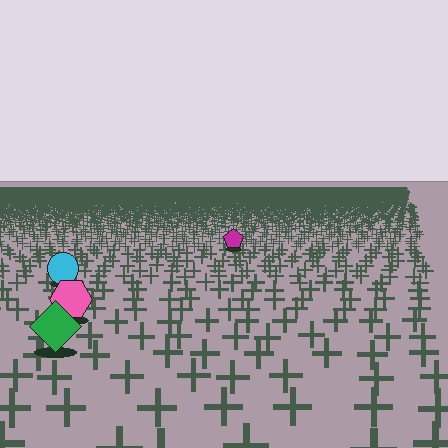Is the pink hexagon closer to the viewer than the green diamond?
No. The green diamond is closer — you can tell from the texture gradient: the ground texture is coarser near it.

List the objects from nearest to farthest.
From nearest to farthest: the green diamond, the pink hexagon, the cyan circle, the magenta pentagon.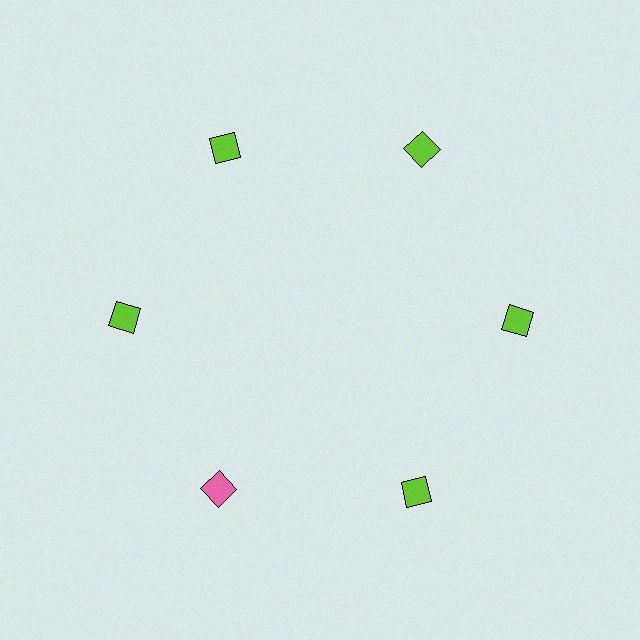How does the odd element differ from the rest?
It has a different color: pink instead of lime.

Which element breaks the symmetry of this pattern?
The pink diamond at roughly the 7 o'clock position breaks the symmetry. All other shapes are lime diamonds.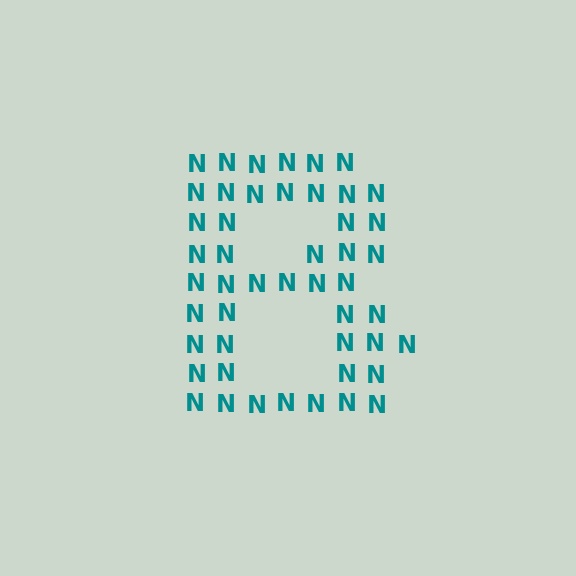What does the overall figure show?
The overall figure shows the letter B.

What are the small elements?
The small elements are letter N's.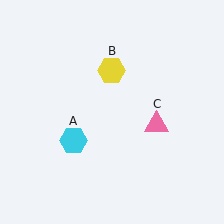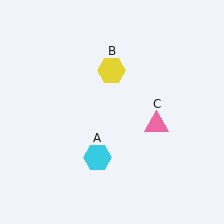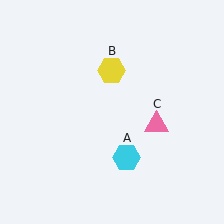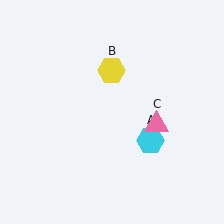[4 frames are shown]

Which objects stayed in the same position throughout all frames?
Yellow hexagon (object B) and pink triangle (object C) remained stationary.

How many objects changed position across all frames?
1 object changed position: cyan hexagon (object A).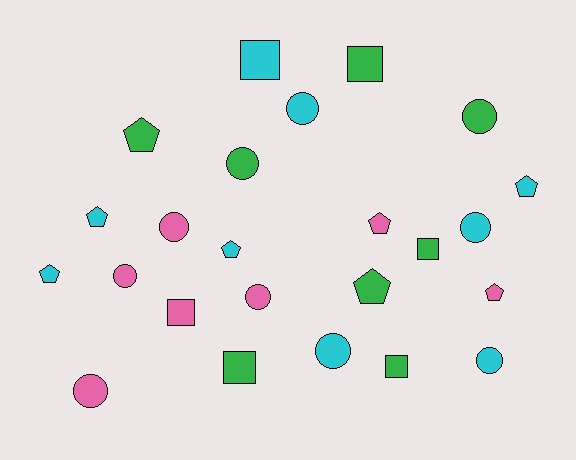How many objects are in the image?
There are 24 objects.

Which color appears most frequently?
Cyan, with 9 objects.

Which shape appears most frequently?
Circle, with 10 objects.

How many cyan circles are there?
There are 4 cyan circles.